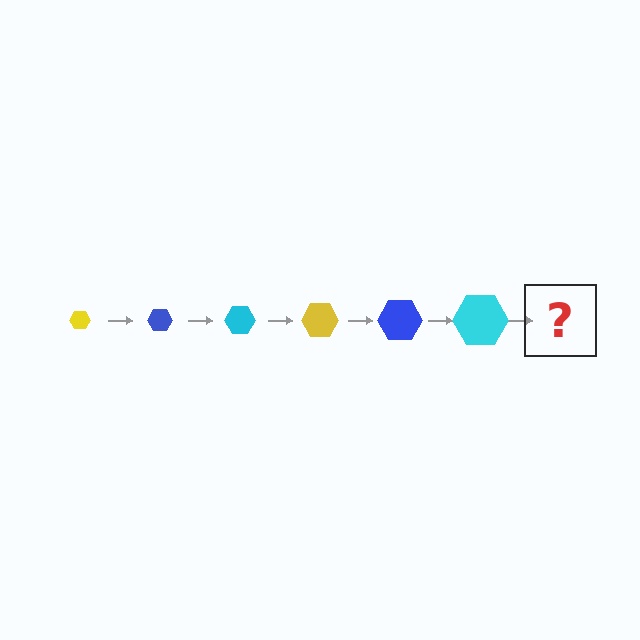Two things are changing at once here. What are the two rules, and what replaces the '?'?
The two rules are that the hexagon grows larger each step and the color cycles through yellow, blue, and cyan. The '?' should be a yellow hexagon, larger than the previous one.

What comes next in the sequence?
The next element should be a yellow hexagon, larger than the previous one.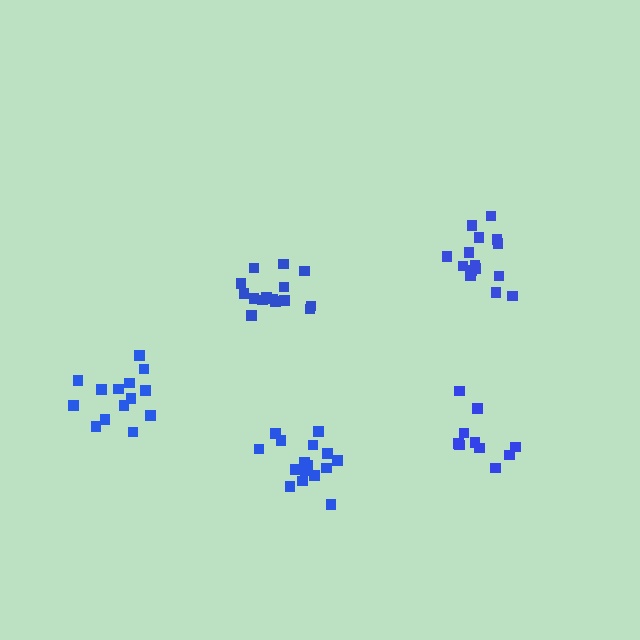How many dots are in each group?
Group 1: 15 dots, Group 2: 15 dots, Group 3: 16 dots, Group 4: 14 dots, Group 5: 10 dots (70 total).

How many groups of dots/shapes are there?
There are 5 groups.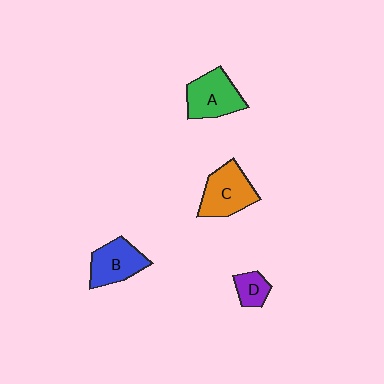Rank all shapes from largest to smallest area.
From largest to smallest: C (orange), A (green), B (blue), D (purple).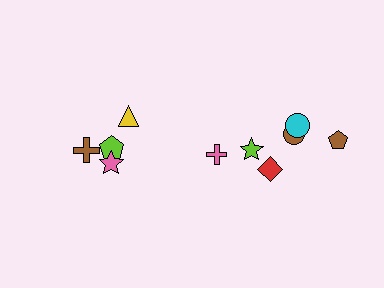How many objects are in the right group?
There are 6 objects.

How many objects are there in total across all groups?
There are 10 objects.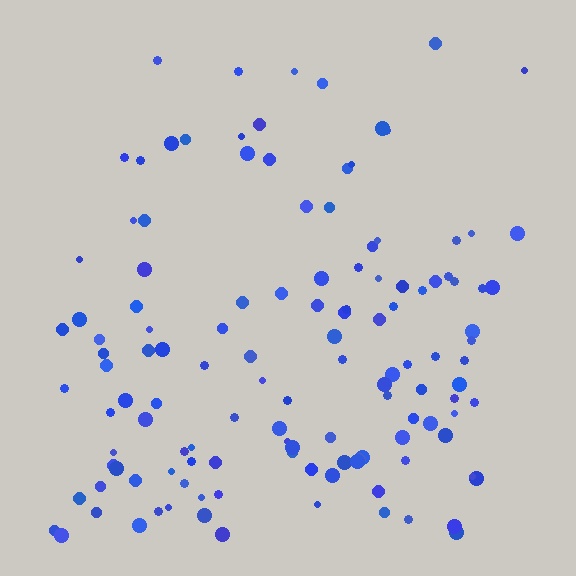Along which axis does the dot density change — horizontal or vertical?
Vertical.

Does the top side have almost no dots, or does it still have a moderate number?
Still a moderate number, just noticeably fewer than the bottom.